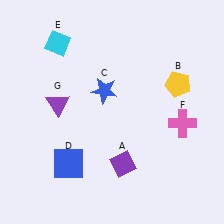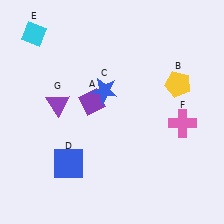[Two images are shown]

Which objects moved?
The objects that moved are: the purple diamond (A), the cyan diamond (E).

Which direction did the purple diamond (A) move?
The purple diamond (A) moved up.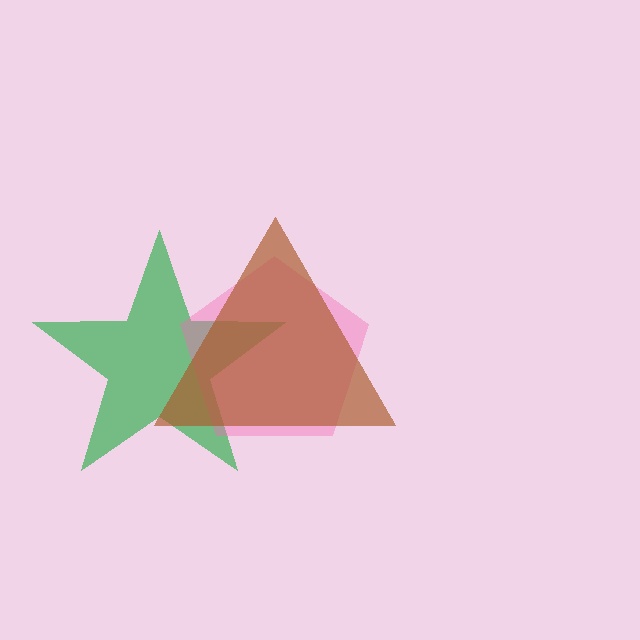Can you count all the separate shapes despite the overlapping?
Yes, there are 3 separate shapes.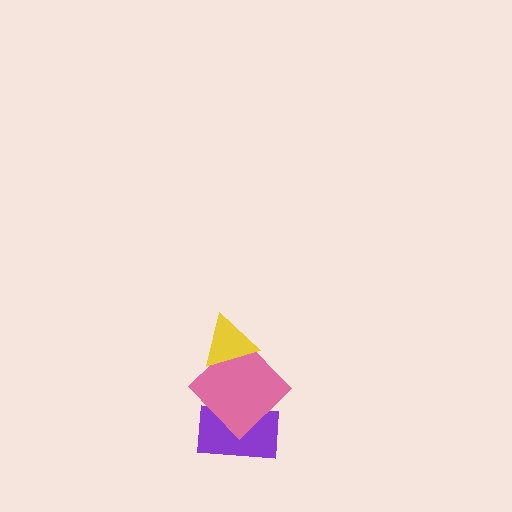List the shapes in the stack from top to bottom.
From top to bottom: the yellow triangle, the pink diamond, the purple rectangle.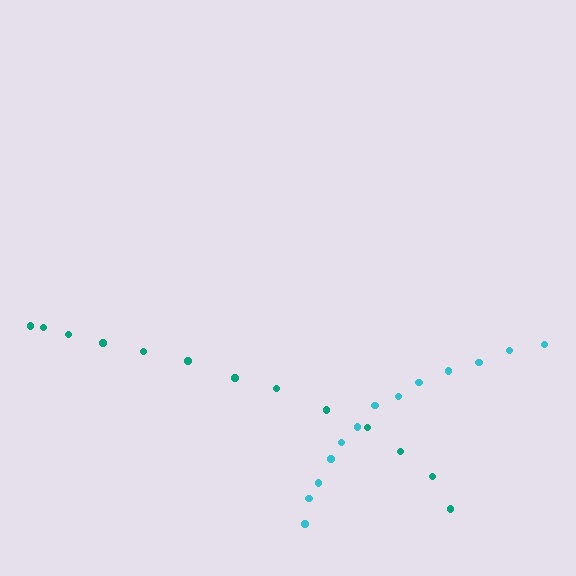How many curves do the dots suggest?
There are 2 distinct paths.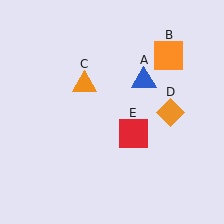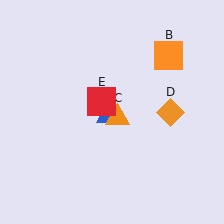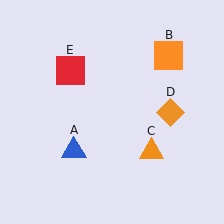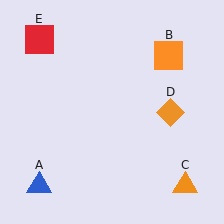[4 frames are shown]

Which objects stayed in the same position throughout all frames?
Orange square (object B) and orange diamond (object D) remained stationary.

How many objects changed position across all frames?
3 objects changed position: blue triangle (object A), orange triangle (object C), red square (object E).